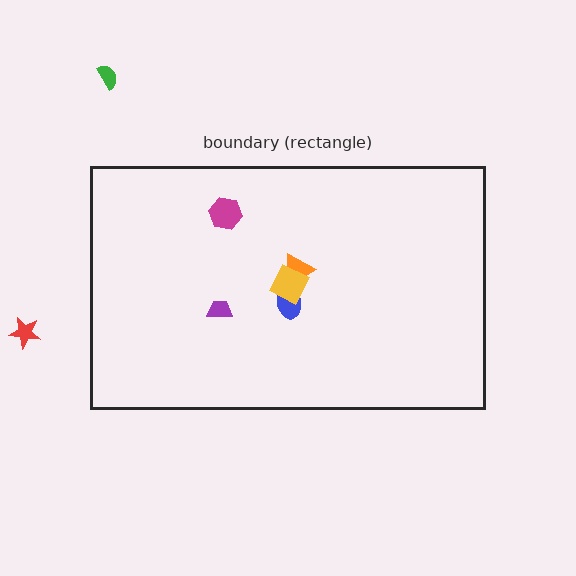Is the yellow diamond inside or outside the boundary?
Inside.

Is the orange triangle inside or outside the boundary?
Inside.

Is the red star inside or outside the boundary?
Outside.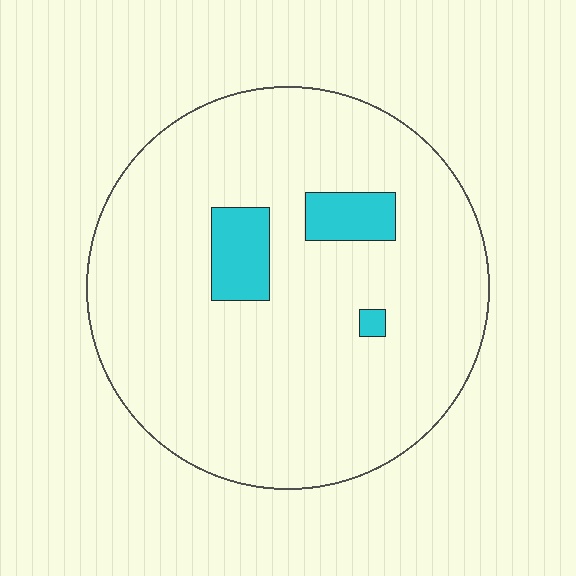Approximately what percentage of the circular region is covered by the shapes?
Approximately 10%.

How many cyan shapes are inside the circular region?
3.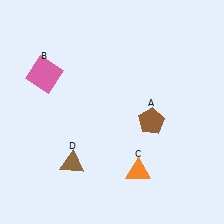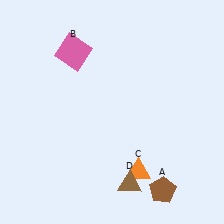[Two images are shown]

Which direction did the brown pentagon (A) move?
The brown pentagon (A) moved down.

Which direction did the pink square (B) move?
The pink square (B) moved right.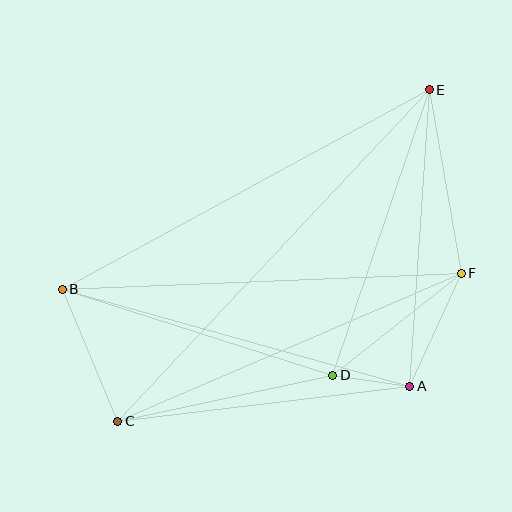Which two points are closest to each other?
Points A and D are closest to each other.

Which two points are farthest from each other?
Points C and E are farthest from each other.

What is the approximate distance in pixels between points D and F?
The distance between D and F is approximately 164 pixels.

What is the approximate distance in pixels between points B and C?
The distance between B and C is approximately 143 pixels.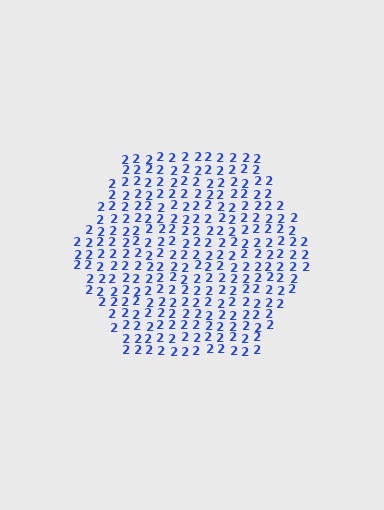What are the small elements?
The small elements are digit 2's.